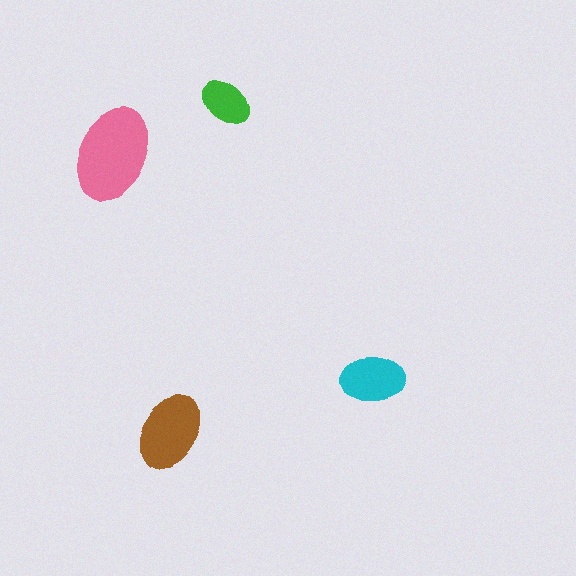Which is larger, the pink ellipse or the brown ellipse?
The pink one.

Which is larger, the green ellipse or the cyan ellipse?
The cyan one.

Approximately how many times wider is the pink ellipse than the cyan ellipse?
About 1.5 times wider.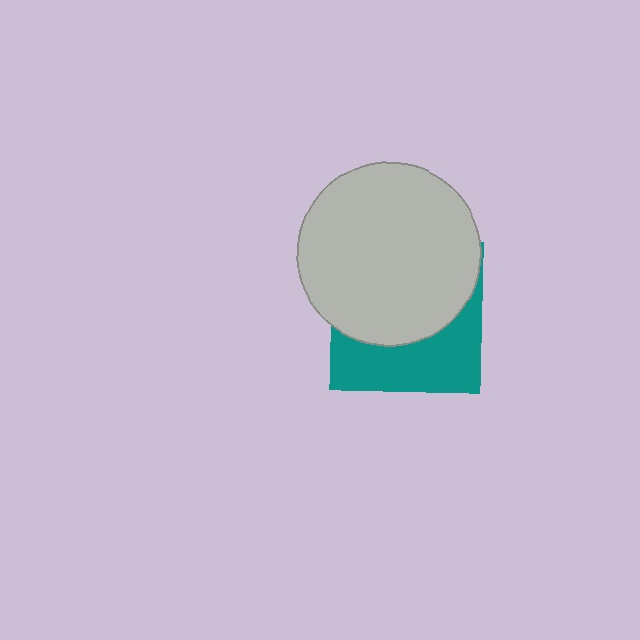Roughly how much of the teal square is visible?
A small part of it is visible (roughly 40%).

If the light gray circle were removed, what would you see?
You would see the complete teal square.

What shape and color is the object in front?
The object in front is a light gray circle.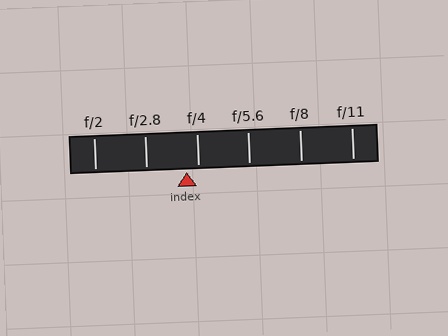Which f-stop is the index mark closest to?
The index mark is closest to f/4.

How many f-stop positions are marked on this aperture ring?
There are 6 f-stop positions marked.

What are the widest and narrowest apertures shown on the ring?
The widest aperture shown is f/2 and the narrowest is f/11.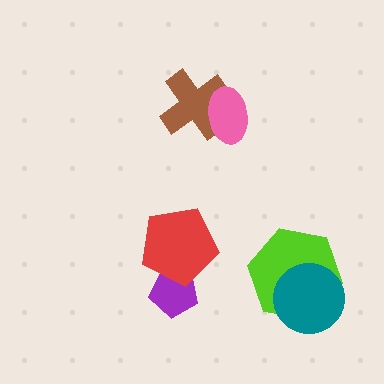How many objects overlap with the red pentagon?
1 object overlaps with the red pentagon.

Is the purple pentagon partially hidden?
Yes, it is partially covered by another shape.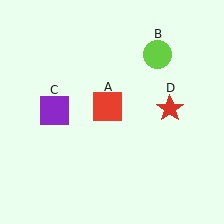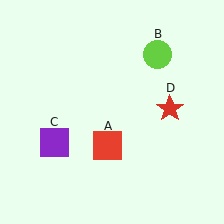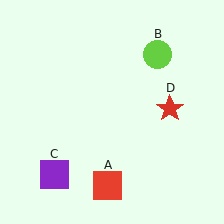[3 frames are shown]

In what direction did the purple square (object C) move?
The purple square (object C) moved down.